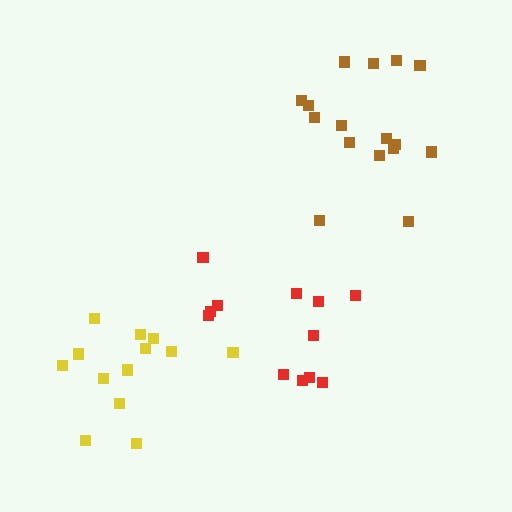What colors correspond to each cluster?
The clusters are colored: yellow, red, brown.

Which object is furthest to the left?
The yellow cluster is leftmost.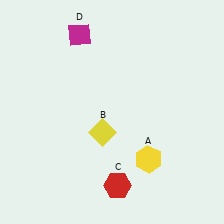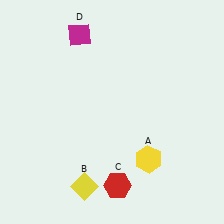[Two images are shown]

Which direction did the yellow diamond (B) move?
The yellow diamond (B) moved down.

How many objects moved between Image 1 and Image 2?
1 object moved between the two images.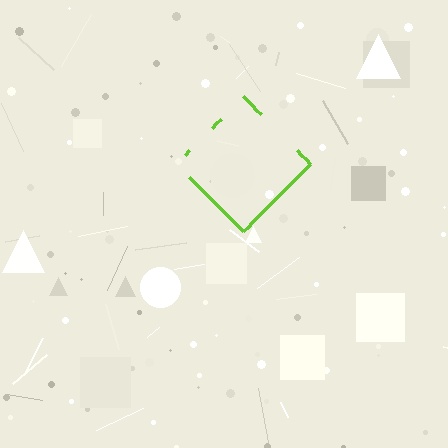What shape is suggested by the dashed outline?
The dashed outline suggests a diamond.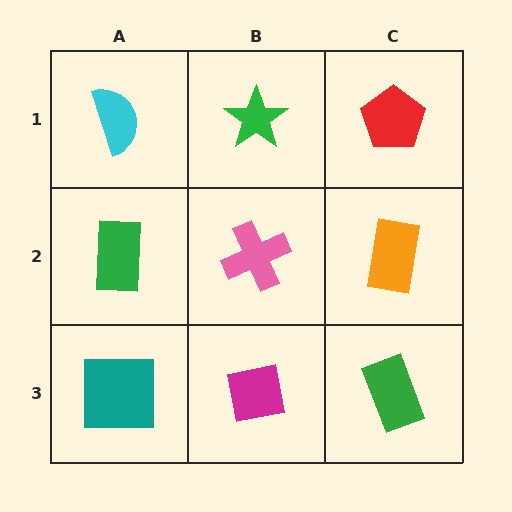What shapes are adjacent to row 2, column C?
A red pentagon (row 1, column C), a green rectangle (row 3, column C), a pink cross (row 2, column B).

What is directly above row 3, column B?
A pink cross.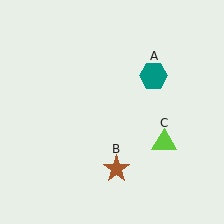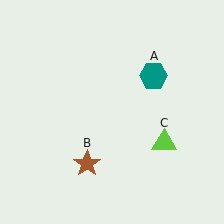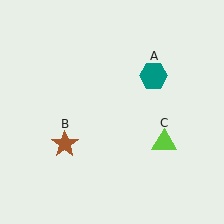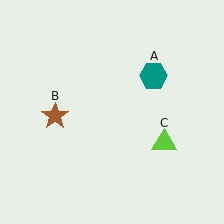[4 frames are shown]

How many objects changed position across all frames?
1 object changed position: brown star (object B).